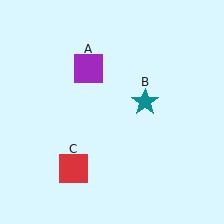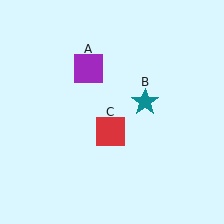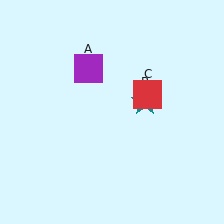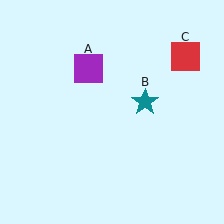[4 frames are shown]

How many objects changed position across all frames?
1 object changed position: red square (object C).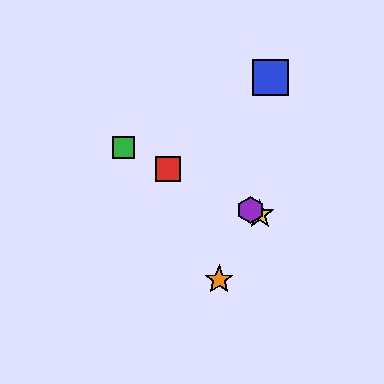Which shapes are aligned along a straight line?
The red square, the green square, the yellow star, the purple hexagon are aligned along a straight line.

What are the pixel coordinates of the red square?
The red square is at (168, 169).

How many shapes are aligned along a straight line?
4 shapes (the red square, the green square, the yellow star, the purple hexagon) are aligned along a straight line.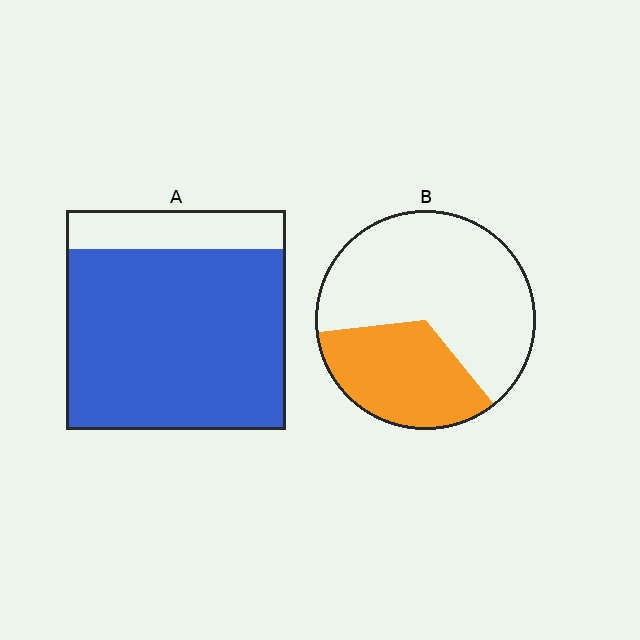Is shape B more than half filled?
No.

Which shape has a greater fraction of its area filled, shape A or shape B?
Shape A.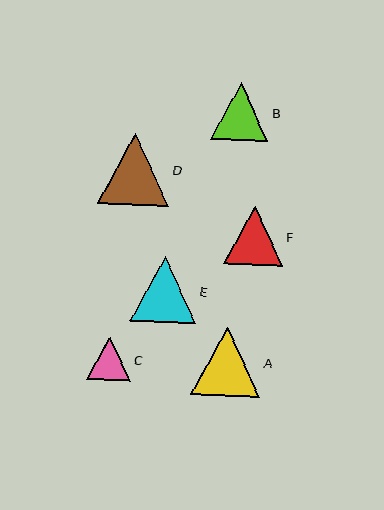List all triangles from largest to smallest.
From largest to smallest: D, A, E, F, B, C.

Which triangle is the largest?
Triangle D is the largest with a size of approximately 71 pixels.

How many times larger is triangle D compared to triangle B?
Triangle D is approximately 1.2 times the size of triangle B.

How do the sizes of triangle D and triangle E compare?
Triangle D and triangle E are approximately the same size.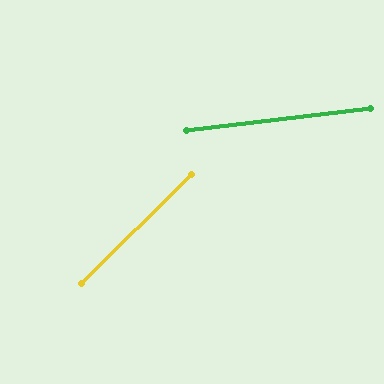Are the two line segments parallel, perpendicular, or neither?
Neither parallel nor perpendicular — they differ by about 38°.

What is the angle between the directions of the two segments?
Approximately 38 degrees.